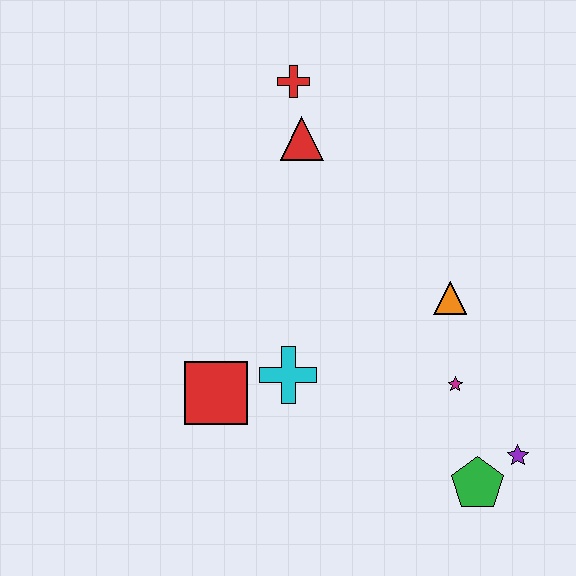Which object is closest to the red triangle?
The red cross is closest to the red triangle.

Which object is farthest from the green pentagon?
The red cross is farthest from the green pentagon.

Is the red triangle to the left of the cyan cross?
No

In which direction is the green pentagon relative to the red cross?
The green pentagon is below the red cross.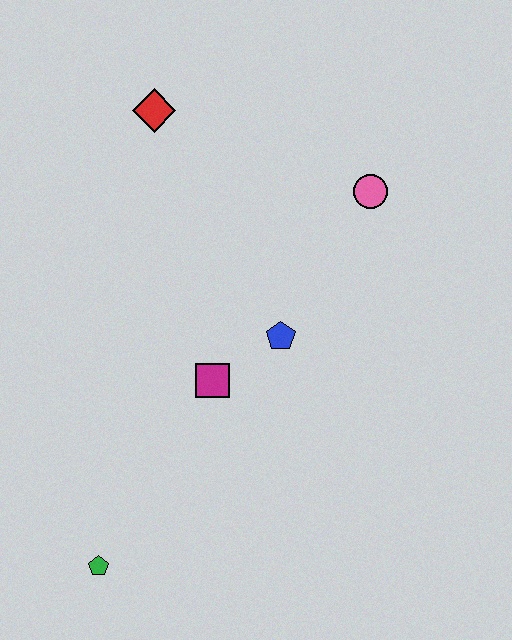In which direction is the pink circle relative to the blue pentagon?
The pink circle is above the blue pentagon.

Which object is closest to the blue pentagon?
The magenta square is closest to the blue pentagon.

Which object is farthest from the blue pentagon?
The green pentagon is farthest from the blue pentagon.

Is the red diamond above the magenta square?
Yes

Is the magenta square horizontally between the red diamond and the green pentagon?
No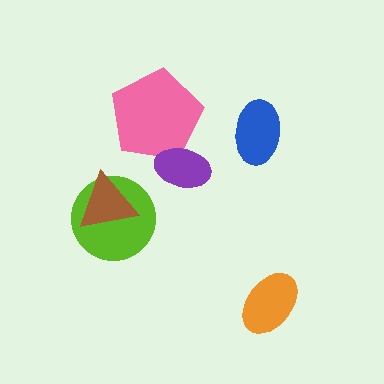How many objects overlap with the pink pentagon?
1 object overlaps with the pink pentagon.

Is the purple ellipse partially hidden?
No, no other shape covers it.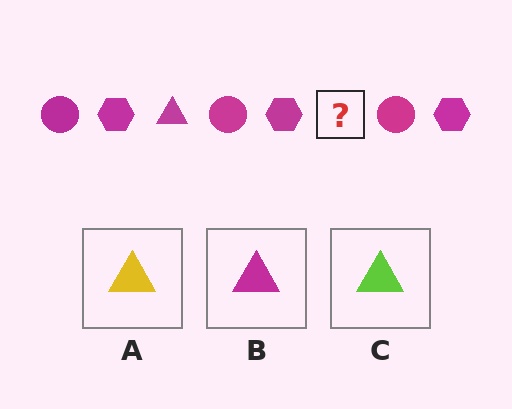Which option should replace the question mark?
Option B.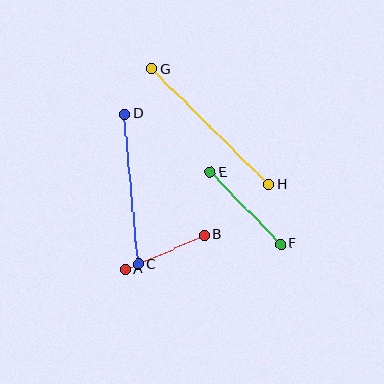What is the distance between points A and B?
The distance is approximately 86 pixels.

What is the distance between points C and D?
The distance is approximately 151 pixels.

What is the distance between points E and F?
The distance is approximately 101 pixels.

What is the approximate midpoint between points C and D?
The midpoint is at approximately (131, 189) pixels.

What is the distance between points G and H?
The distance is approximately 164 pixels.